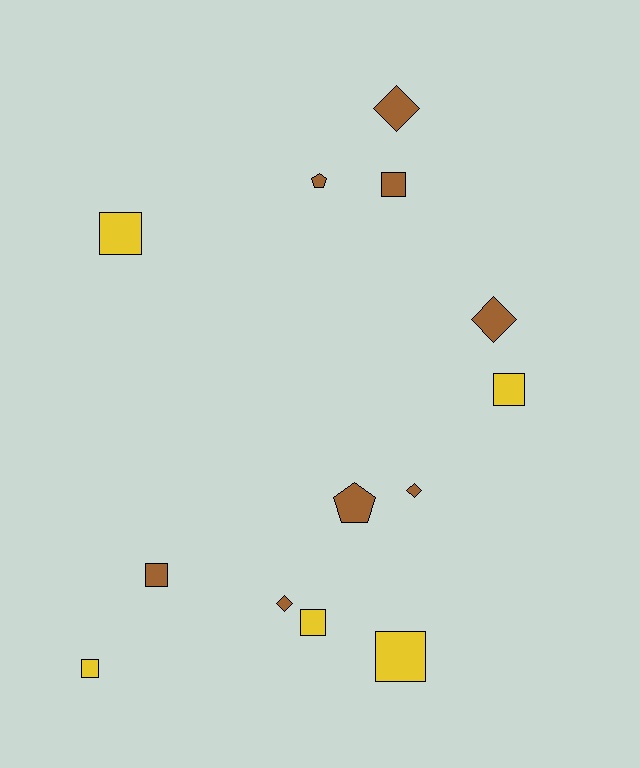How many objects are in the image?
There are 13 objects.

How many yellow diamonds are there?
There are no yellow diamonds.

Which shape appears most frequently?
Square, with 7 objects.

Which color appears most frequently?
Brown, with 8 objects.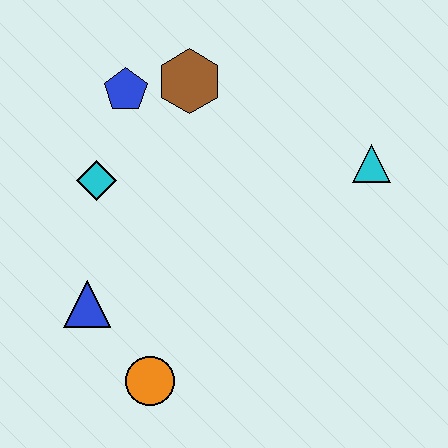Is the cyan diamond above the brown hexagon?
No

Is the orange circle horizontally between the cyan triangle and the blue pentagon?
Yes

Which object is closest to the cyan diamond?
The blue pentagon is closest to the cyan diamond.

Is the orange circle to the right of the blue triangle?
Yes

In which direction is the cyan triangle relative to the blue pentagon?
The cyan triangle is to the right of the blue pentagon.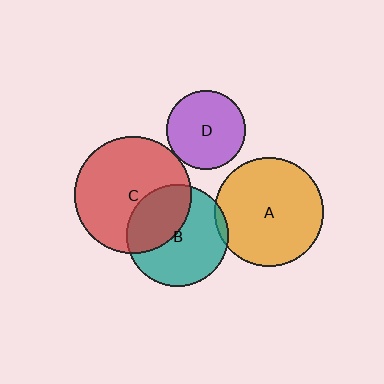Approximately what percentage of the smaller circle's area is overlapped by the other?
Approximately 5%.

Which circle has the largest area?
Circle C (red).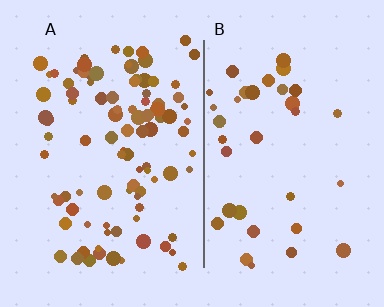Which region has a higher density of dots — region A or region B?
A (the left).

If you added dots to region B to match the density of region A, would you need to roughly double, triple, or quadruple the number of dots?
Approximately triple.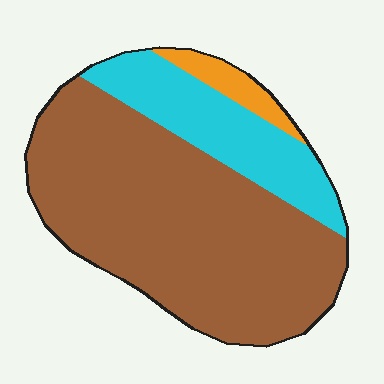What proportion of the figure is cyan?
Cyan takes up less than a quarter of the figure.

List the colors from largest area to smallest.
From largest to smallest: brown, cyan, orange.